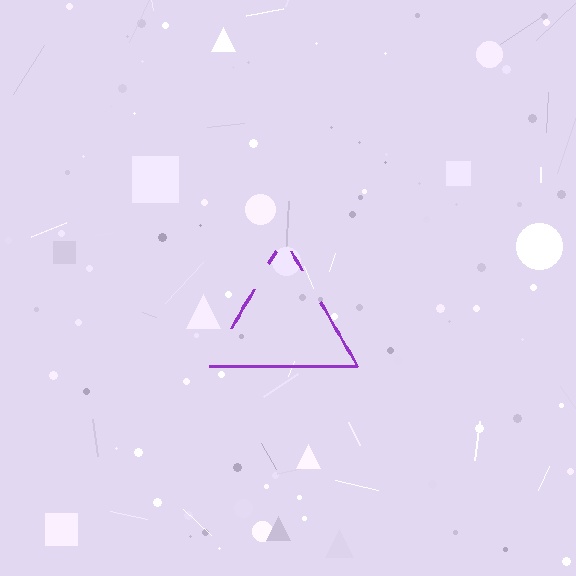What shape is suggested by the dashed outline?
The dashed outline suggests a triangle.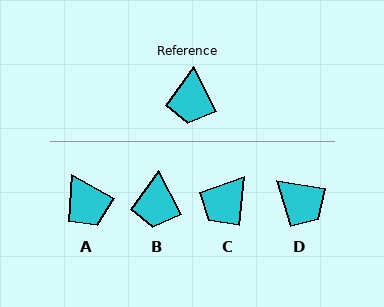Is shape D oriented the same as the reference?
No, it is off by about 54 degrees.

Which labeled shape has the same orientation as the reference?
B.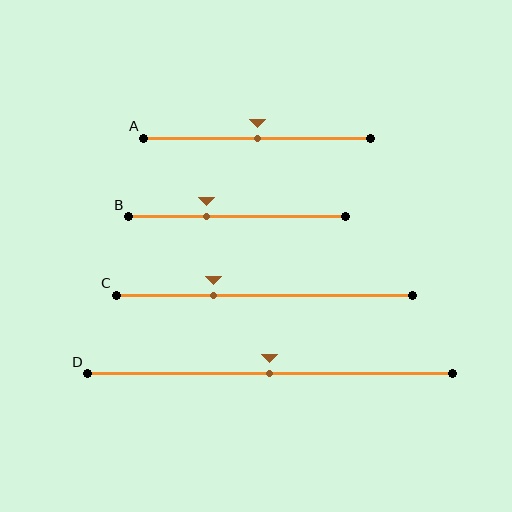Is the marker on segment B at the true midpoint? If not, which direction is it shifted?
No, the marker on segment B is shifted to the left by about 14% of the segment length.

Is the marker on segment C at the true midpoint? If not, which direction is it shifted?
No, the marker on segment C is shifted to the left by about 17% of the segment length.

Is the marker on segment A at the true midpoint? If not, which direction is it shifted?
Yes, the marker on segment A is at the true midpoint.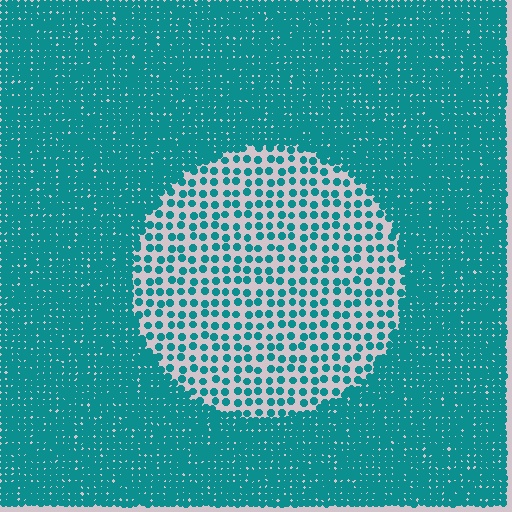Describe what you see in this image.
The image contains small teal elements arranged at two different densities. A circle-shaped region is visible where the elements are less densely packed than the surrounding area.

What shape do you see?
I see a circle.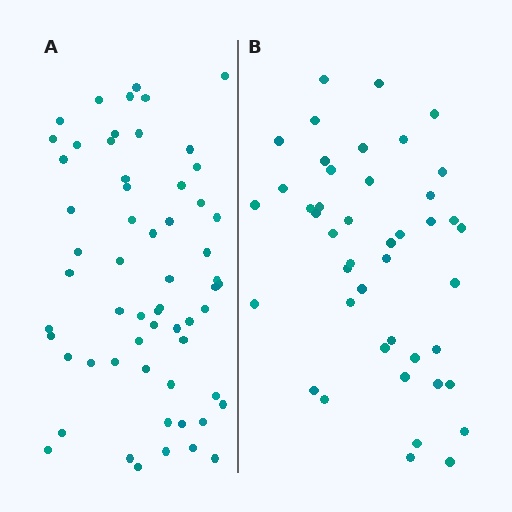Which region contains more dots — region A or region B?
Region A (the left region) has more dots.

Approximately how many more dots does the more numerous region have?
Region A has approximately 15 more dots than region B.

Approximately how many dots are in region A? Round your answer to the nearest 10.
About 60 dots.